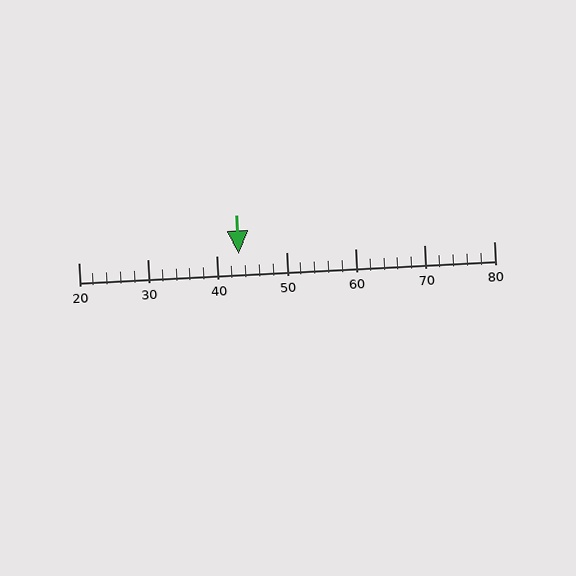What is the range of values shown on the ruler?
The ruler shows values from 20 to 80.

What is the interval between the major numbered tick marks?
The major tick marks are spaced 10 units apart.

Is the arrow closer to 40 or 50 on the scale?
The arrow is closer to 40.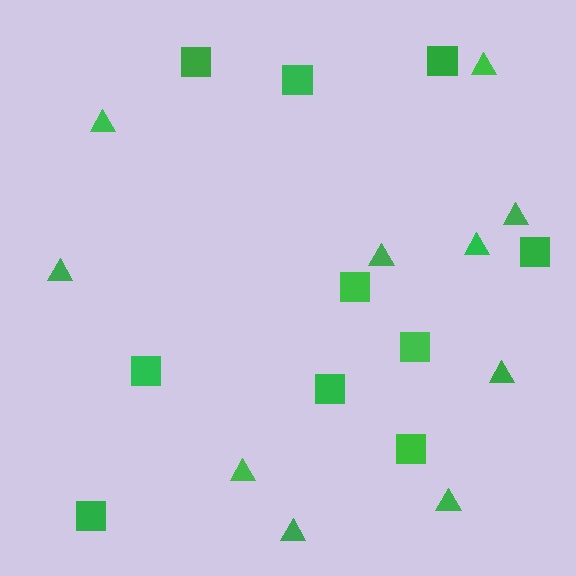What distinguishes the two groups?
There are 2 groups: one group of triangles (10) and one group of squares (10).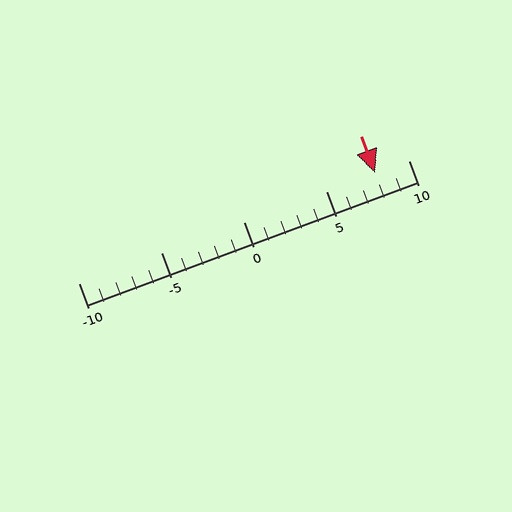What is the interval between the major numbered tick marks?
The major tick marks are spaced 5 units apart.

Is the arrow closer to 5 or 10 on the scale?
The arrow is closer to 10.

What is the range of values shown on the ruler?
The ruler shows values from -10 to 10.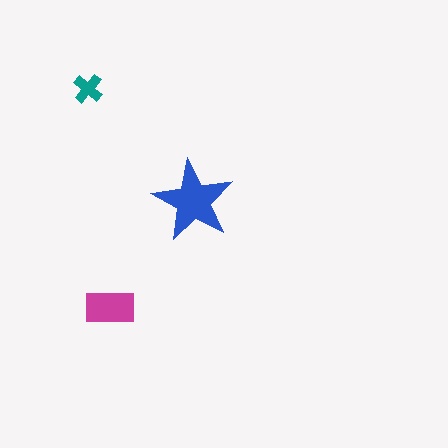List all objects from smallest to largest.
The teal cross, the magenta rectangle, the blue star.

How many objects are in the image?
There are 3 objects in the image.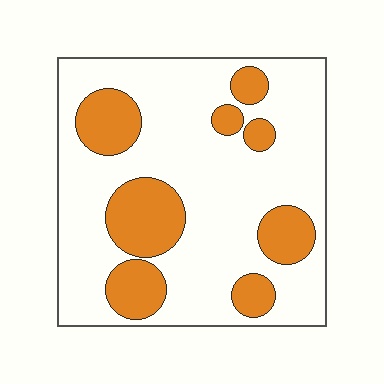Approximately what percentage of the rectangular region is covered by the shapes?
Approximately 25%.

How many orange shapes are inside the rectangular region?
8.